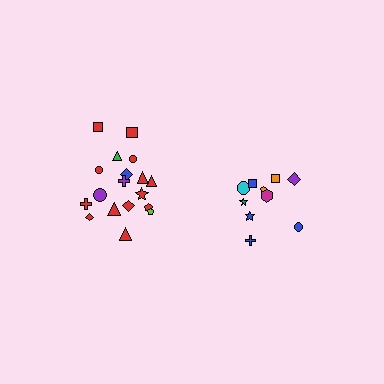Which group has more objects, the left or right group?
The left group.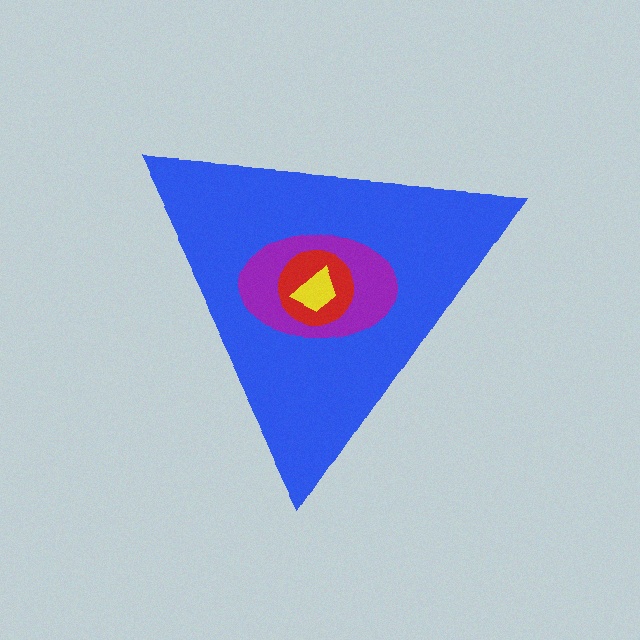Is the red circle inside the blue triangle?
Yes.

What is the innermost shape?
The yellow trapezoid.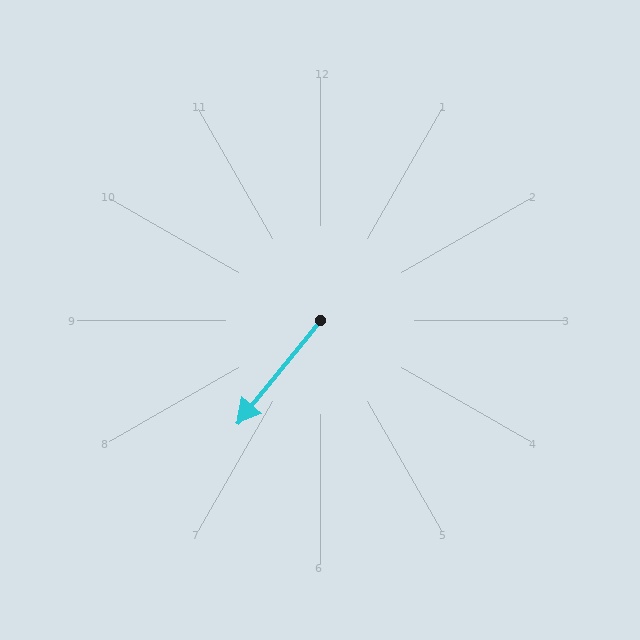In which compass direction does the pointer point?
Southwest.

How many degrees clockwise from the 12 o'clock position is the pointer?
Approximately 219 degrees.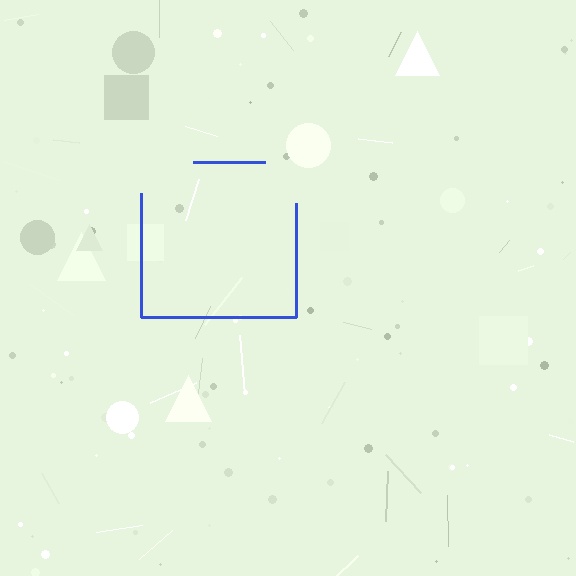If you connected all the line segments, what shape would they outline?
They would outline a square.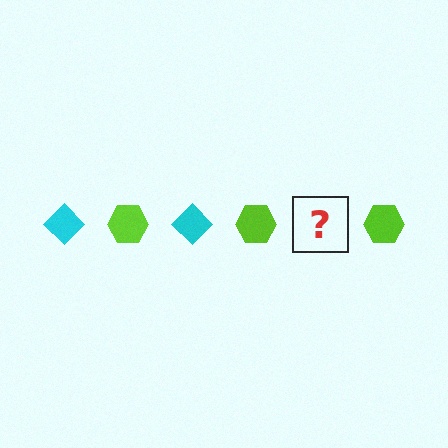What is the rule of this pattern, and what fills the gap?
The rule is that the pattern alternates between cyan diamond and lime hexagon. The gap should be filled with a cyan diamond.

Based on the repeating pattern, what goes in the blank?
The blank should be a cyan diamond.